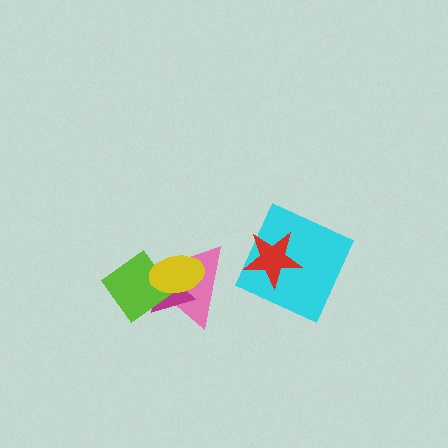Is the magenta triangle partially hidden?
Yes, it is partially covered by another shape.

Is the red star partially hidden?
No, no other shape covers it.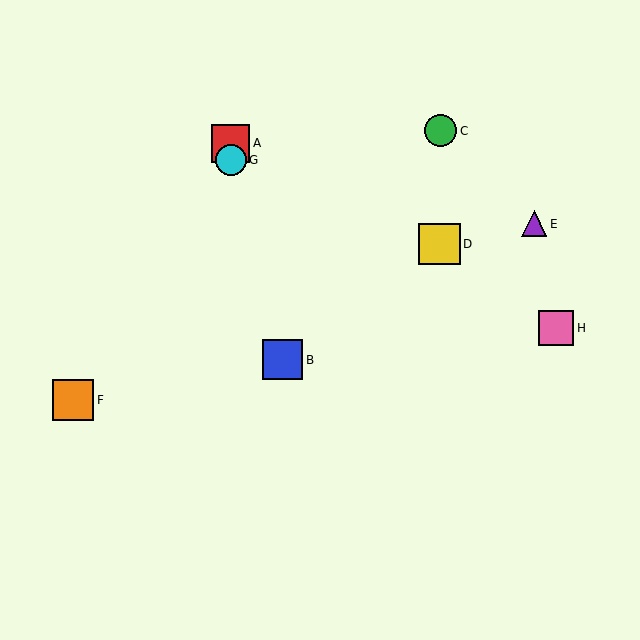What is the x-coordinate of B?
Object B is at x≈283.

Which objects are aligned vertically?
Objects A, G are aligned vertically.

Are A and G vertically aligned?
Yes, both are at x≈230.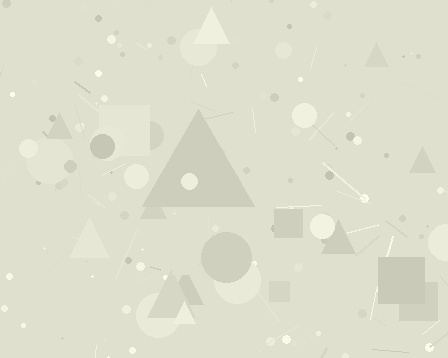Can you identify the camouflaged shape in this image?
The camouflaged shape is a triangle.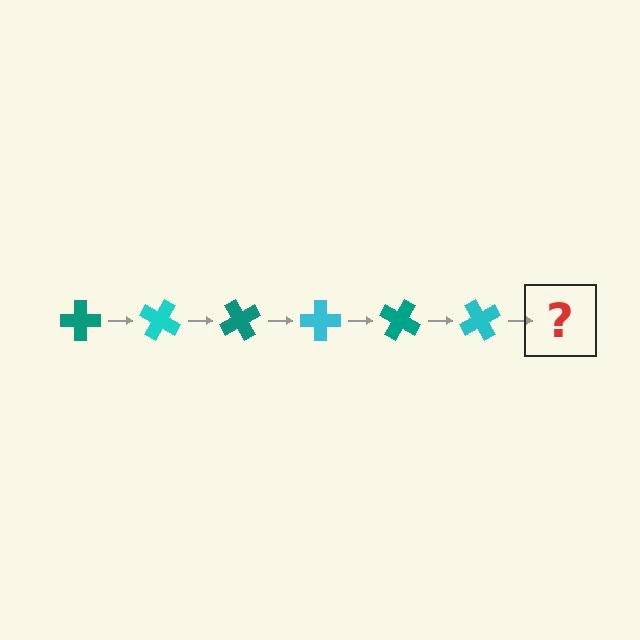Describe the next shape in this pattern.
It should be a teal cross, rotated 180 degrees from the start.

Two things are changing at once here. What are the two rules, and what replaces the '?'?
The two rules are that it rotates 30 degrees each step and the color cycles through teal and cyan. The '?' should be a teal cross, rotated 180 degrees from the start.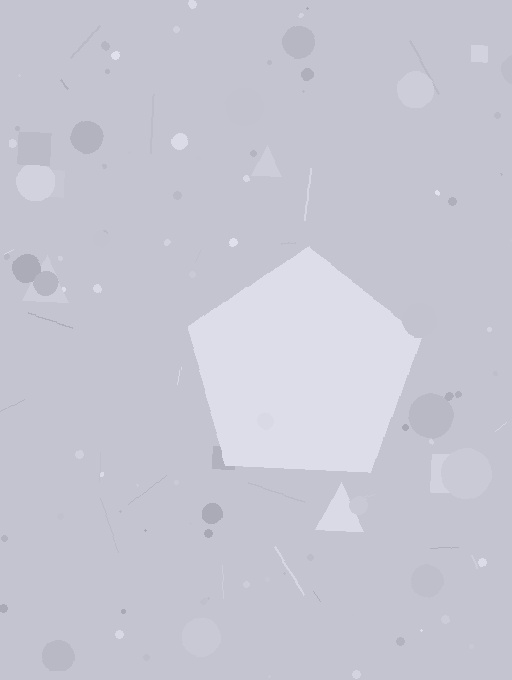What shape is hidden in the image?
A pentagon is hidden in the image.